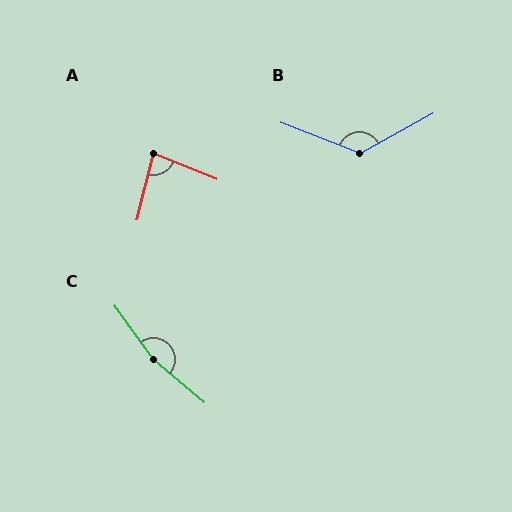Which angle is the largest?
C, at approximately 166 degrees.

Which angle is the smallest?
A, at approximately 82 degrees.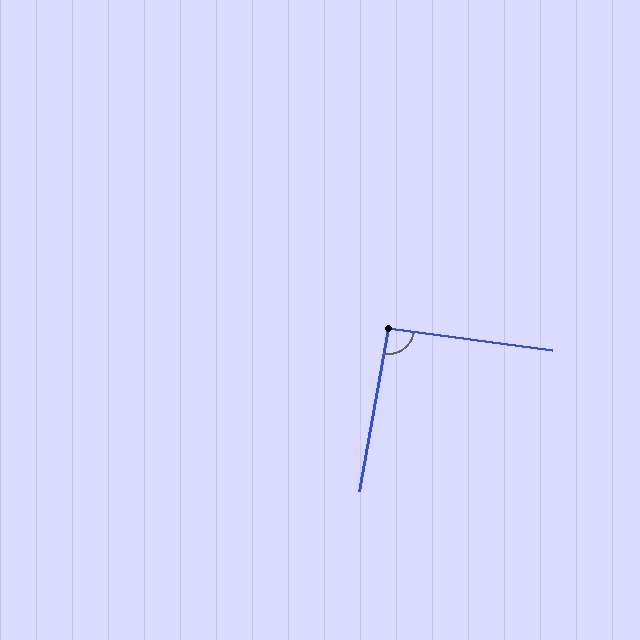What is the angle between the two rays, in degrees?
Approximately 93 degrees.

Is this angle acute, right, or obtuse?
It is approximately a right angle.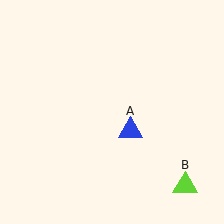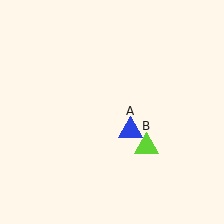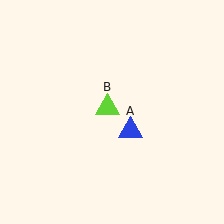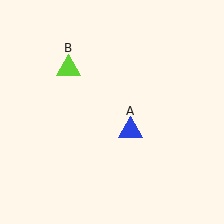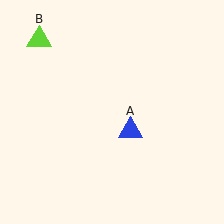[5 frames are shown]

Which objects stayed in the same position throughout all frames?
Blue triangle (object A) remained stationary.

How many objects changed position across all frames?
1 object changed position: lime triangle (object B).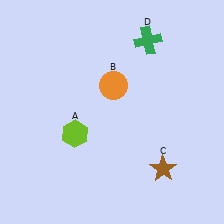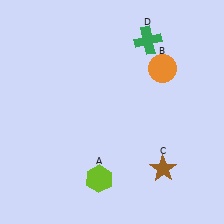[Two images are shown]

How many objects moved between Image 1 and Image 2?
2 objects moved between the two images.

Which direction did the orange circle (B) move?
The orange circle (B) moved right.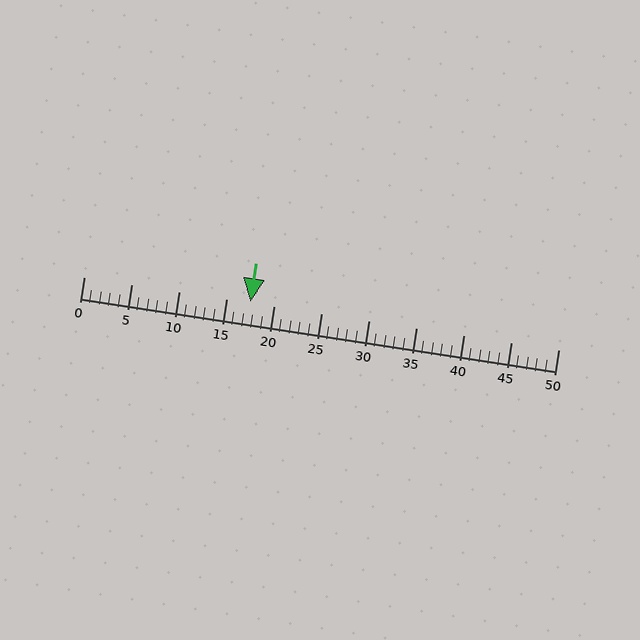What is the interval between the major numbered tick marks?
The major tick marks are spaced 5 units apart.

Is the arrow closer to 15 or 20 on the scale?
The arrow is closer to 20.